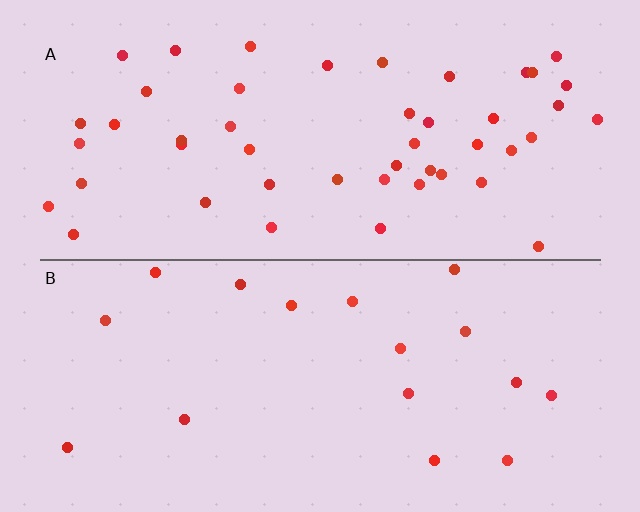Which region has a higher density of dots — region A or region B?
A (the top).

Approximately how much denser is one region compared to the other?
Approximately 2.8× — region A over region B.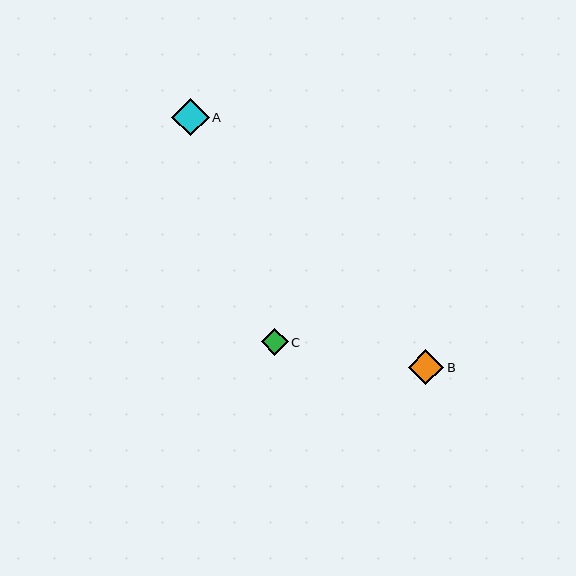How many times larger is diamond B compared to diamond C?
Diamond B is approximately 1.3 times the size of diamond C.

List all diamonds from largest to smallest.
From largest to smallest: A, B, C.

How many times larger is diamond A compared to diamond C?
Diamond A is approximately 1.4 times the size of diamond C.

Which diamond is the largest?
Diamond A is the largest with a size of approximately 37 pixels.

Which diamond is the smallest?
Diamond C is the smallest with a size of approximately 27 pixels.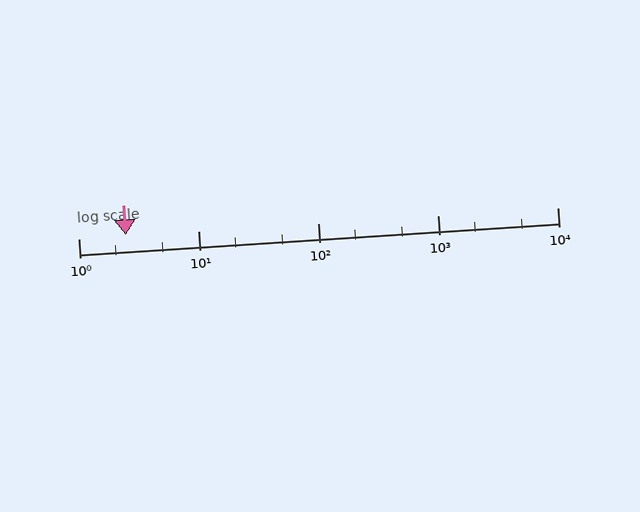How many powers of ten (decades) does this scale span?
The scale spans 4 decades, from 1 to 10000.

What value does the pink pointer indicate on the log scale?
The pointer indicates approximately 2.5.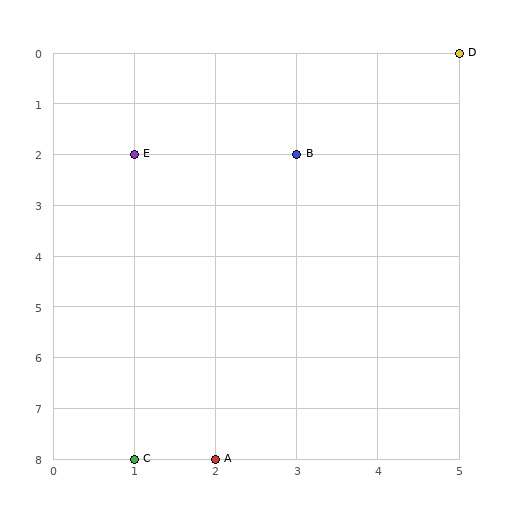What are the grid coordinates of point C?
Point C is at grid coordinates (1, 8).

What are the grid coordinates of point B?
Point B is at grid coordinates (3, 2).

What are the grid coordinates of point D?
Point D is at grid coordinates (5, 0).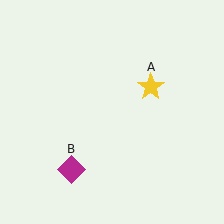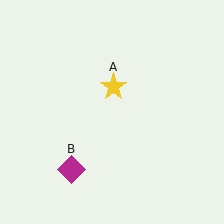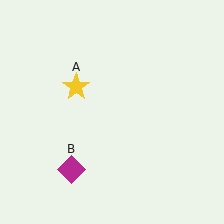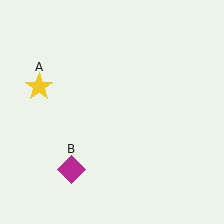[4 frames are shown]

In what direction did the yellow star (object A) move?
The yellow star (object A) moved left.